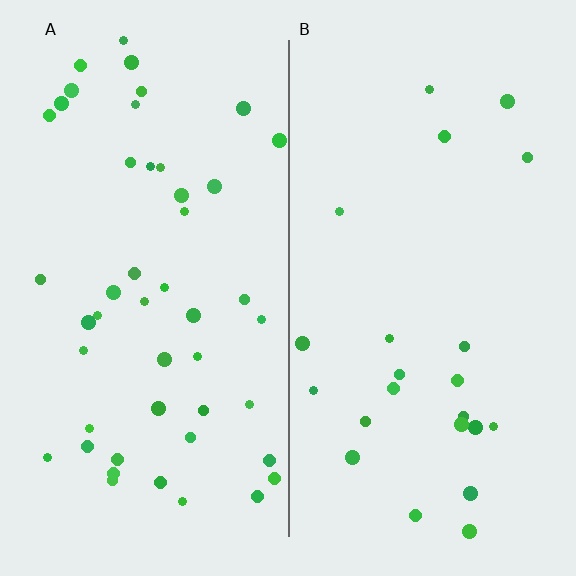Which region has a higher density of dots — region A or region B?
A (the left).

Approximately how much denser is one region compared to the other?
Approximately 2.1× — region A over region B.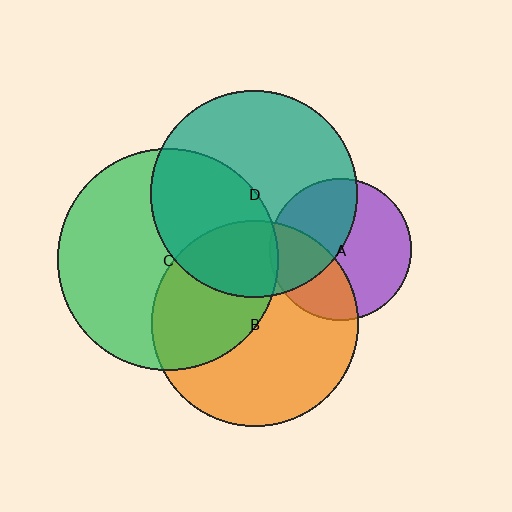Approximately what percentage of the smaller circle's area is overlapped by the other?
Approximately 25%.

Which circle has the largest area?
Circle C (green).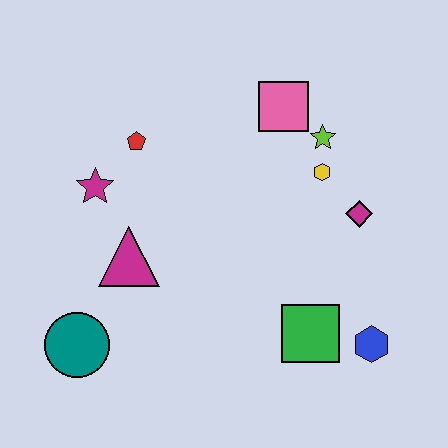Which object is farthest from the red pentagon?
The blue hexagon is farthest from the red pentagon.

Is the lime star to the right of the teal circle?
Yes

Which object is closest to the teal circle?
The magenta triangle is closest to the teal circle.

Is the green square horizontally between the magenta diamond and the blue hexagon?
No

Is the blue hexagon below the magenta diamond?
Yes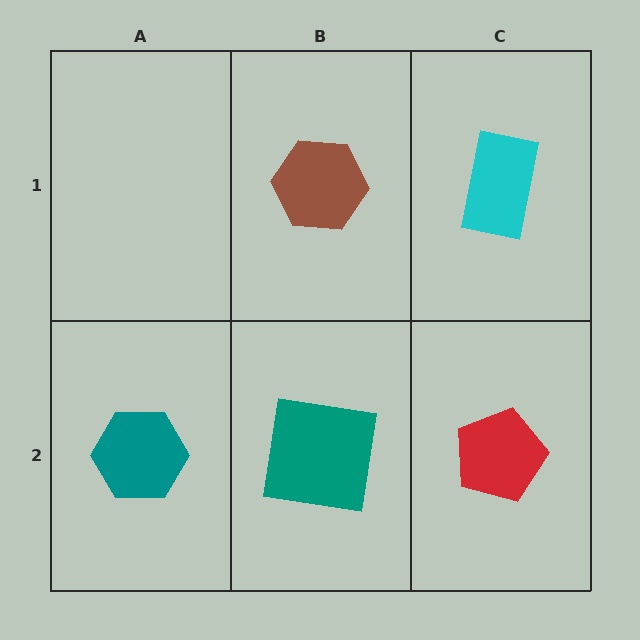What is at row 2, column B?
A teal square.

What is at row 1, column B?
A brown hexagon.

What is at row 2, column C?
A red pentagon.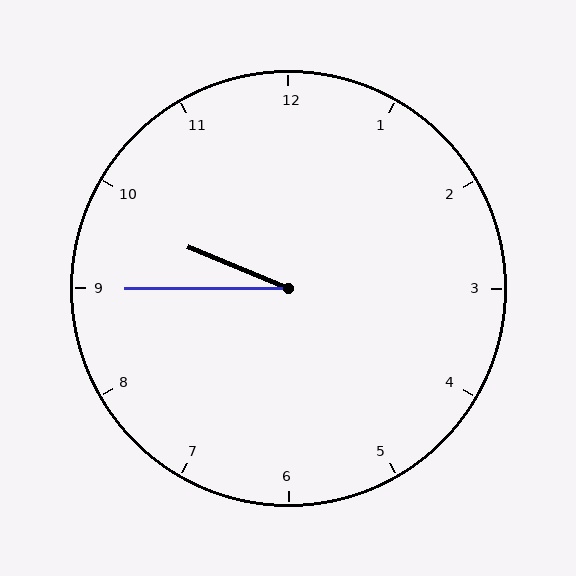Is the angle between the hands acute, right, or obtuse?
It is acute.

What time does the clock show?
9:45.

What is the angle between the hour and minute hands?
Approximately 22 degrees.